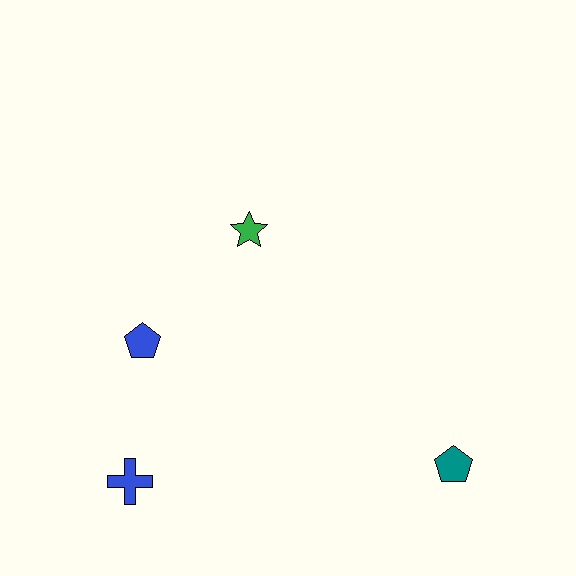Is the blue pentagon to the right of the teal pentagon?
No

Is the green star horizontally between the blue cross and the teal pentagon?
Yes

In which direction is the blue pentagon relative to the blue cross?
The blue pentagon is above the blue cross.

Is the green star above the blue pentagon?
Yes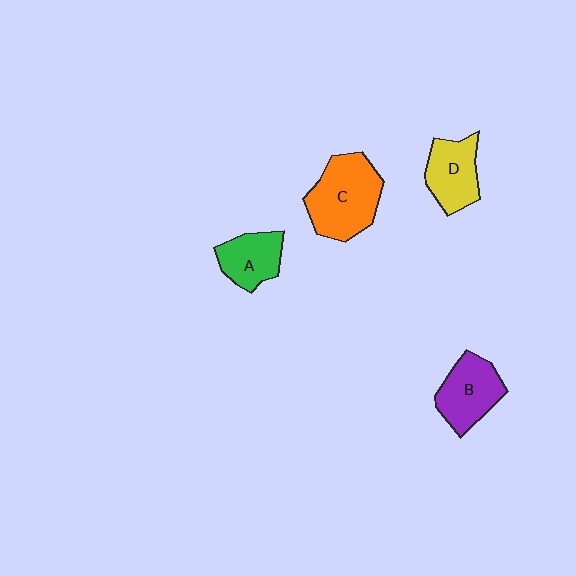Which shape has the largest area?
Shape C (orange).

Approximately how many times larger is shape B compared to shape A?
Approximately 1.2 times.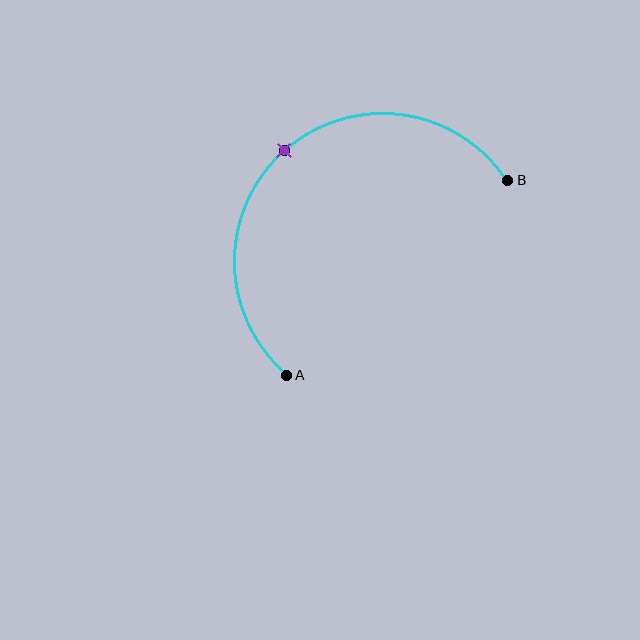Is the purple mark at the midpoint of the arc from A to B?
Yes. The purple mark lies on the arc at equal arc-length from both A and B — it is the arc midpoint.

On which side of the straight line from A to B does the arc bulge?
The arc bulges above and to the left of the straight line connecting A and B.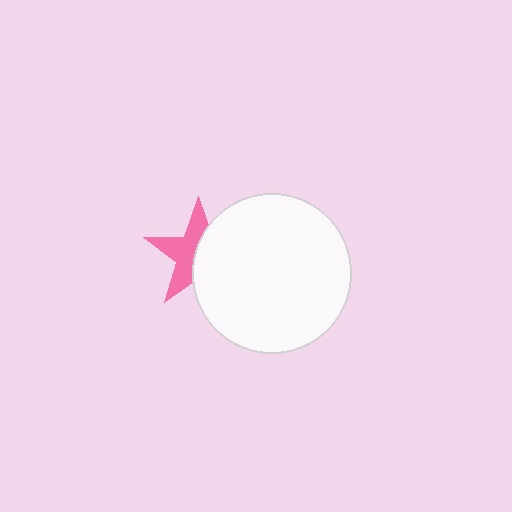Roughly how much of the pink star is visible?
About half of it is visible (roughly 51%).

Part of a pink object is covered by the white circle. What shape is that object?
It is a star.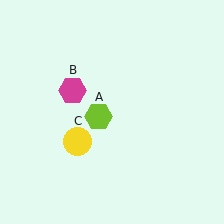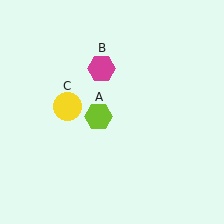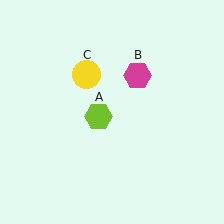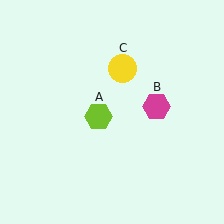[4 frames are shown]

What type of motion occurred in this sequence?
The magenta hexagon (object B), yellow circle (object C) rotated clockwise around the center of the scene.